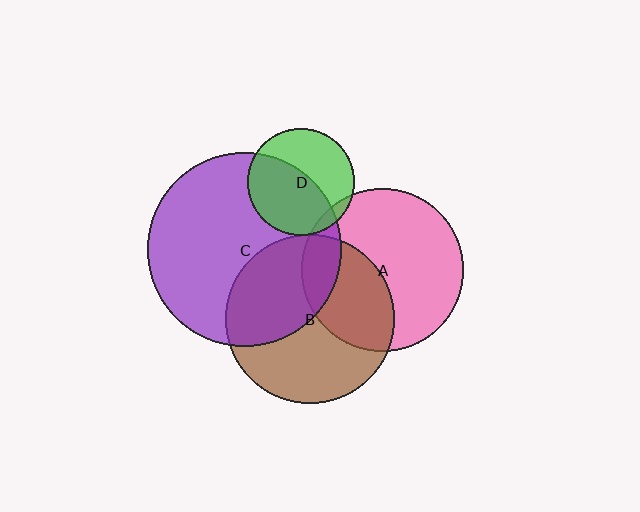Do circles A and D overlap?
Yes.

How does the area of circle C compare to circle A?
Approximately 1.4 times.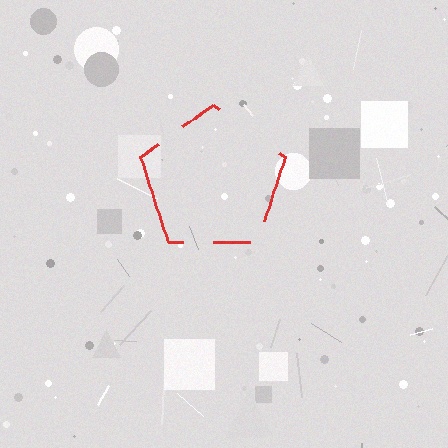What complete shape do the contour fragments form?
The contour fragments form a pentagon.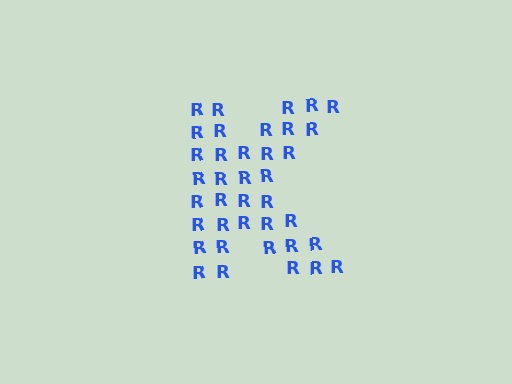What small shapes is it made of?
It is made of small letter R's.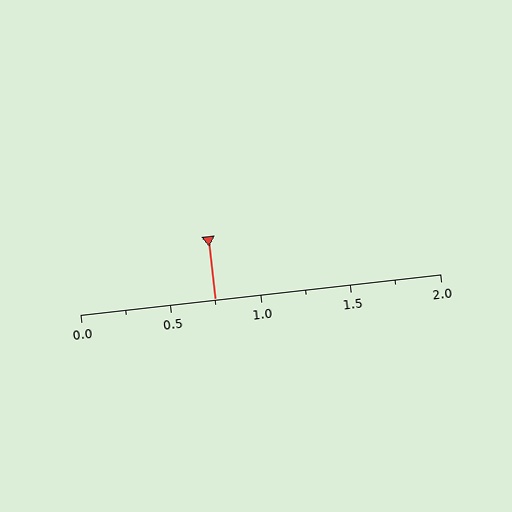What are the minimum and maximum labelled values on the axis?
The axis runs from 0.0 to 2.0.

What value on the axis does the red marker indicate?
The marker indicates approximately 0.75.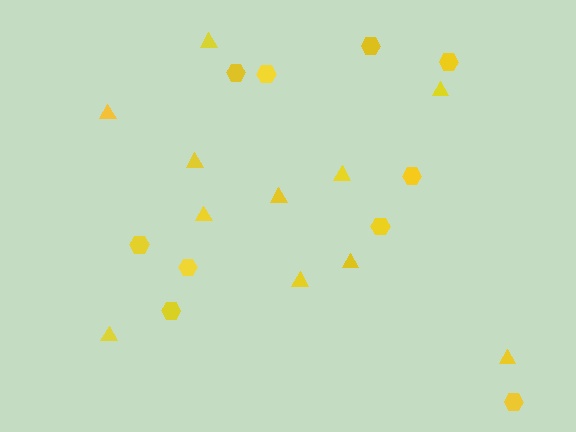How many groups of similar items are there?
There are 2 groups: one group of triangles (11) and one group of hexagons (10).